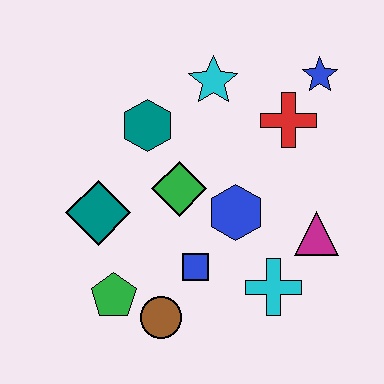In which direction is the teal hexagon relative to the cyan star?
The teal hexagon is to the left of the cyan star.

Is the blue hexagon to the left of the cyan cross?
Yes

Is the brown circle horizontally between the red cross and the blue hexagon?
No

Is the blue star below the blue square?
No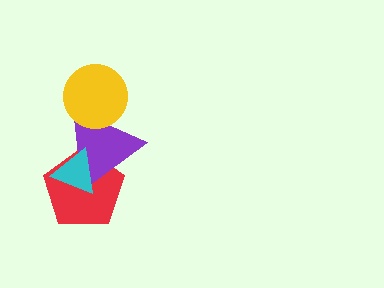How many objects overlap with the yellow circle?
1 object overlaps with the yellow circle.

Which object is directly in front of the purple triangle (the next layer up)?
The cyan triangle is directly in front of the purple triangle.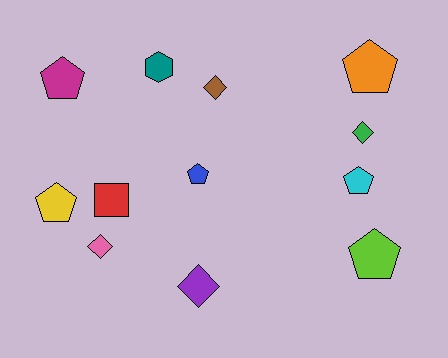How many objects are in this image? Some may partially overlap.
There are 12 objects.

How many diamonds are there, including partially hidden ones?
There are 4 diamonds.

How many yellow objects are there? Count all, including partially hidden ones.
There is 1 yellow object.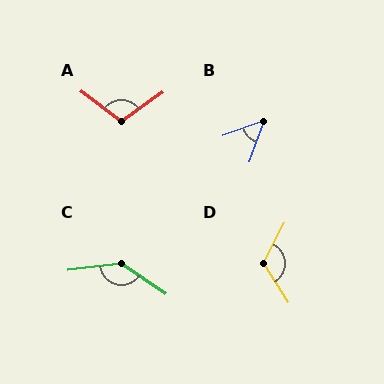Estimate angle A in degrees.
Approximately 108 degrees.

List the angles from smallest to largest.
B (51°), A (108°), D (120°), C (139°).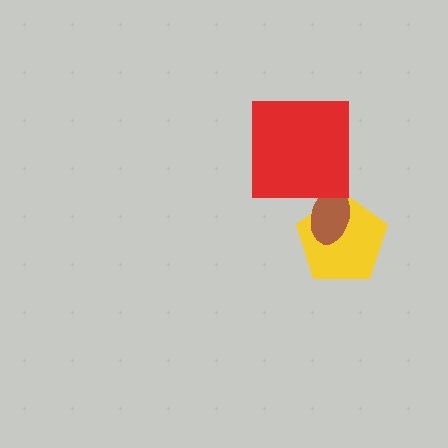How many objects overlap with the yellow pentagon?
1 object overlaps with the yellow pentagon.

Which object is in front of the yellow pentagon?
The brown ellipse is in front of the yellow pentagon.